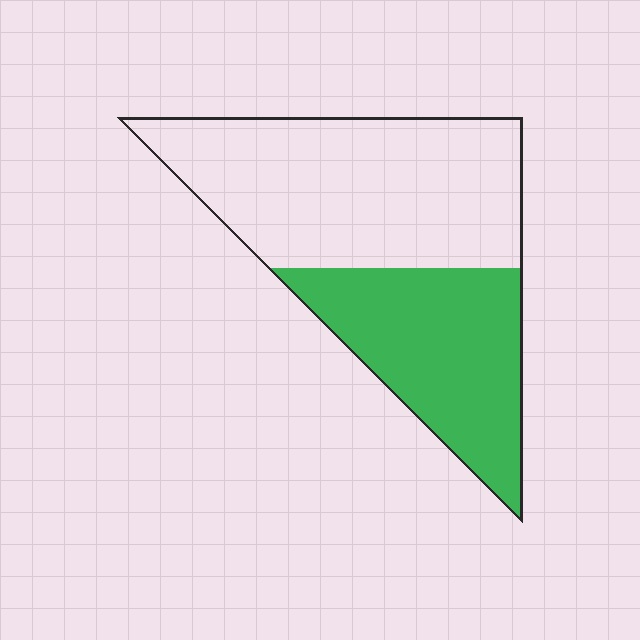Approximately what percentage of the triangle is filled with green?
Approximately 40%.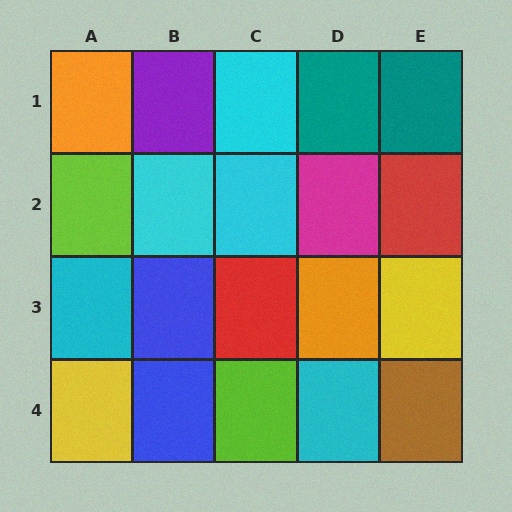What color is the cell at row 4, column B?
Blue.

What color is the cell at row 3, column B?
Blue.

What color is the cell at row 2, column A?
Lime.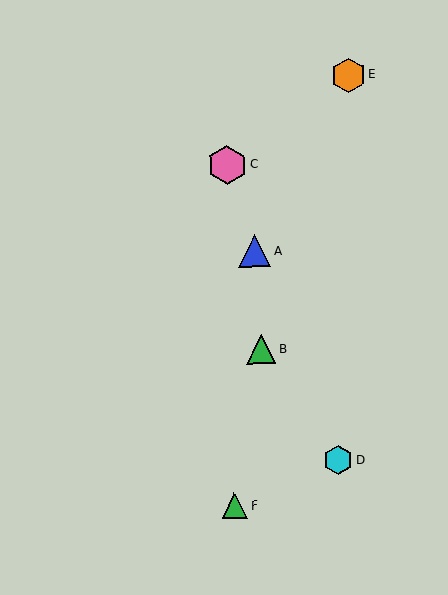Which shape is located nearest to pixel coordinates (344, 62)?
The orange hexagon (labeled E) at (348, 75) is nearest to that location.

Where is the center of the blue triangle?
The center of the blue triangle is at (255, 251).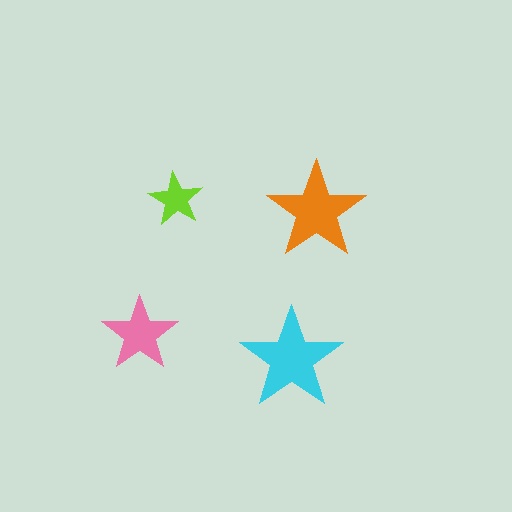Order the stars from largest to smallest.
the cyan one, the orange one, the pink one, the lime one.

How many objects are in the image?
There are 4 objects in the image.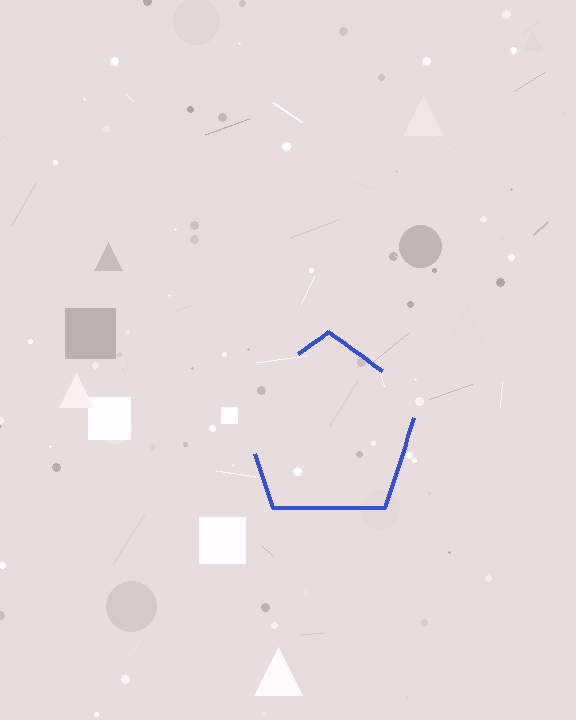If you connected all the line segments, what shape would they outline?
They would outline a pentagon.